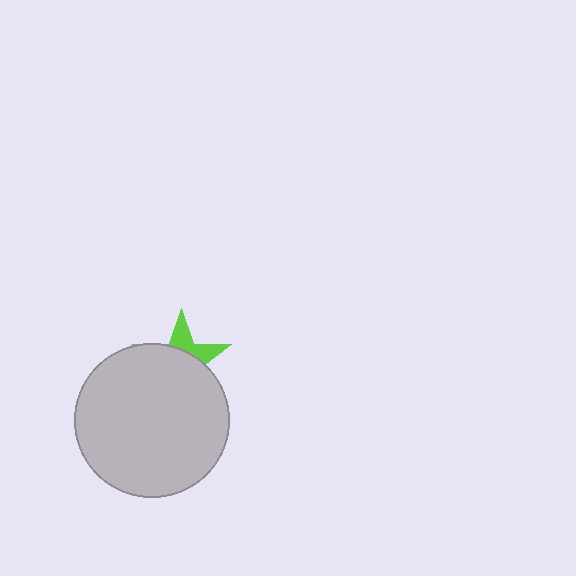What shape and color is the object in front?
The object in front is a light gray circle.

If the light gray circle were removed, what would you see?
You would see the complete lime star.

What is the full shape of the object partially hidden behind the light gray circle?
The partially hidden object is a lime star.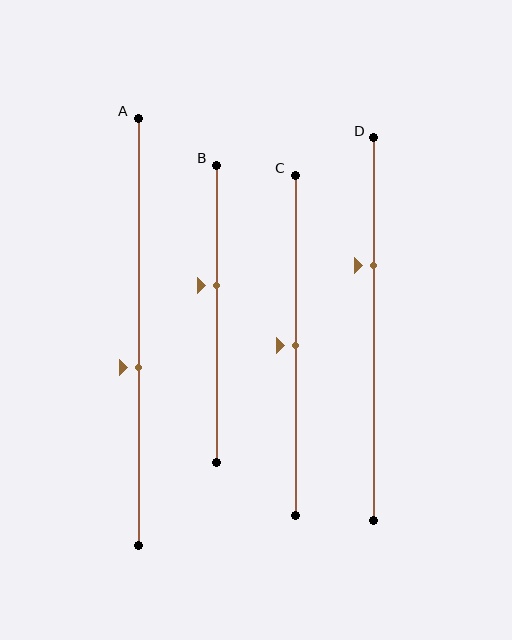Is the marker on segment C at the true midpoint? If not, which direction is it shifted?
Yes, the marker on segment C is at the true midpoint.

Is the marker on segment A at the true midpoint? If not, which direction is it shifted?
No, the marker on segment A is shifted downward by about 8% of the segment length.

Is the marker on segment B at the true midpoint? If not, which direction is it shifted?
No, the marker on segment B is shifted upward by about 10% of the segment length.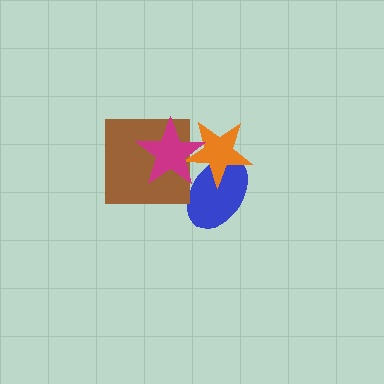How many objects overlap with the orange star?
2 objects overlap with the orange star.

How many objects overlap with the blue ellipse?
2 objects overlap with the blue ellipse.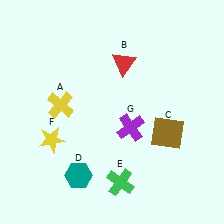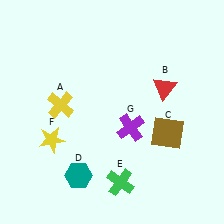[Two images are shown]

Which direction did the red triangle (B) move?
The red triangle (B) moved right.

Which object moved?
The red triangle (B) moved right.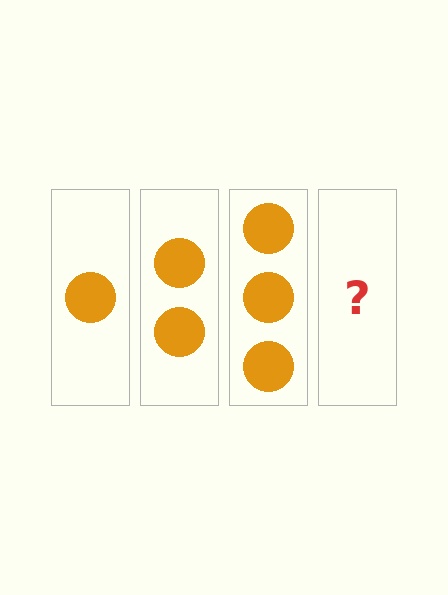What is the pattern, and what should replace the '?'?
The pattern is that each step adds one more circle. The '?' should be 4 circles.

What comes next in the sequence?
The next element should be 4 circles.